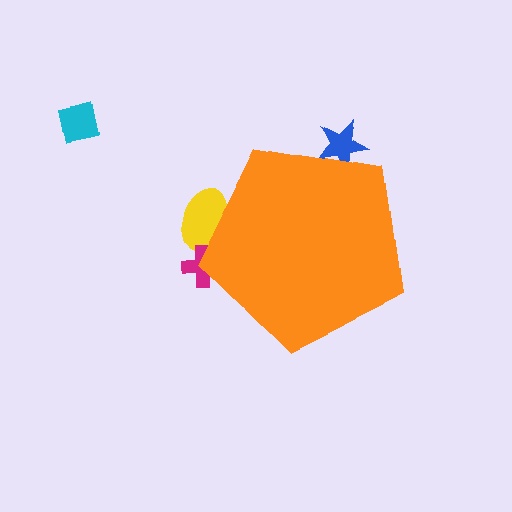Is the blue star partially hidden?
Yes, the blue star is partially hidden behind the orange pentagon.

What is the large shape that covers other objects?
An orange pentagon.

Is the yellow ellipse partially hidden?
Yes, the yellow ellipse is partially hidden behind the orange pentagon.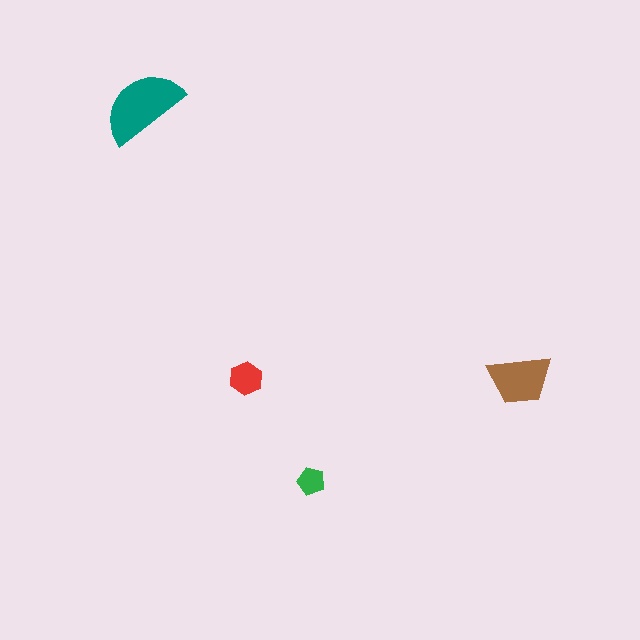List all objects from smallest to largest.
The green pentagon, the red hexagon, the brown trapezoid, the teal semicircle.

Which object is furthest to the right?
The brown trapezoid is rightmost.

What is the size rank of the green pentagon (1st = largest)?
4th.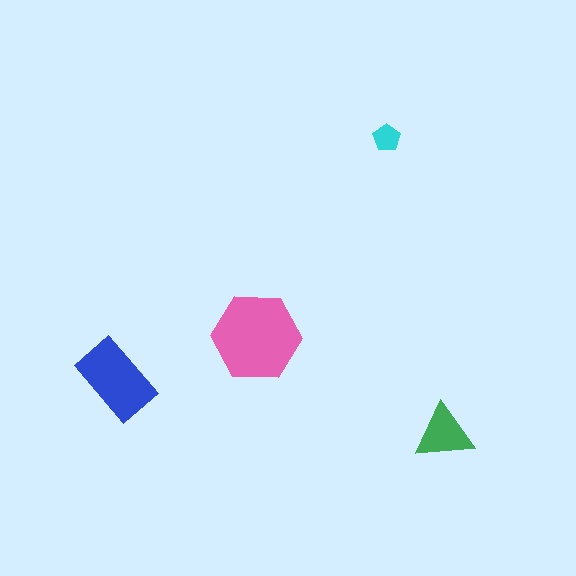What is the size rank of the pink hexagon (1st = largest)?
1st.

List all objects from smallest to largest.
The cyan pentagon, the green triangle, the blue rectangle, the pink hexagon.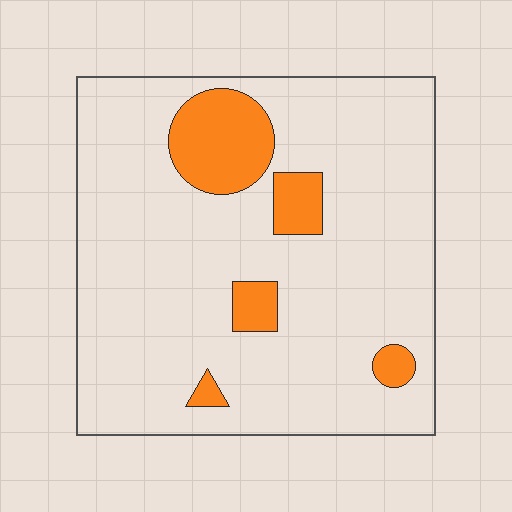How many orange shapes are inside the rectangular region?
5.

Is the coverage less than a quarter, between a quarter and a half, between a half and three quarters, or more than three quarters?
Less than a quarter.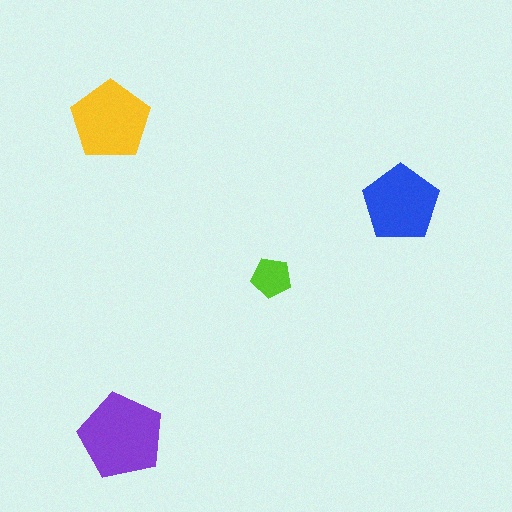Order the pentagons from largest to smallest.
the purple one, the yellow one, the blue one, the lime one.